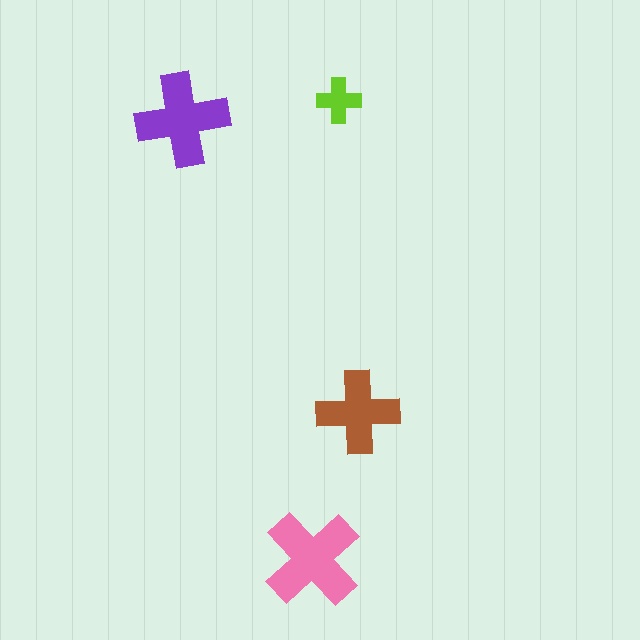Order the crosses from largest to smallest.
the pink one, the purple one, the brown one, the lime one.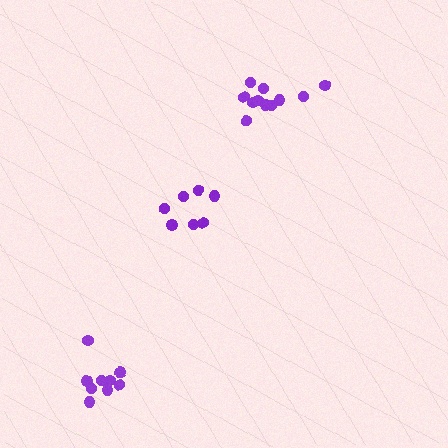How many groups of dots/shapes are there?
There are 3 groups.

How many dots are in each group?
Group 1: 7 dots, Group 2: 9 dots, Group 3: 11 dots (27 total).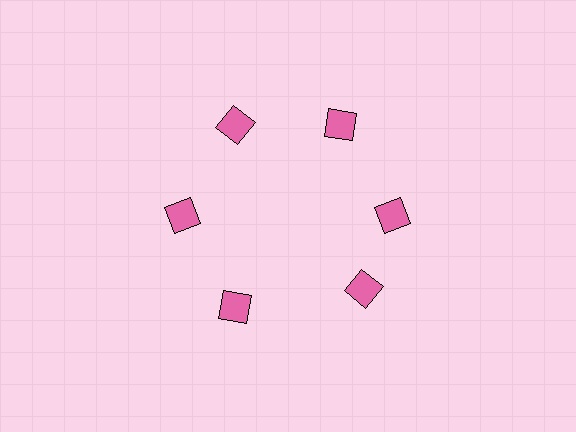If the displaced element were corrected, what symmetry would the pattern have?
It would have 6-fold rotational symmetry — the pattern would map onto itself every 60 degrees.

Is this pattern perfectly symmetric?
No. The 6 pink diamonds are arranged in a ring, but one element near the 5 o'clock position is rotated out of alignment along the ring, breaking the 6-fold rotational symmetry.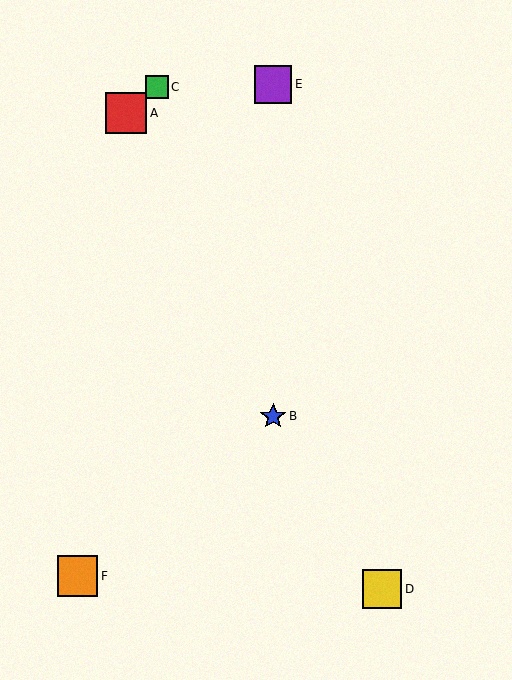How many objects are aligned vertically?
2 objects (B, E) are aligned vertically.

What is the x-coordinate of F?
Object F is at x≈78.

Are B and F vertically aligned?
No, B is at x≈273 and F is at x≈78.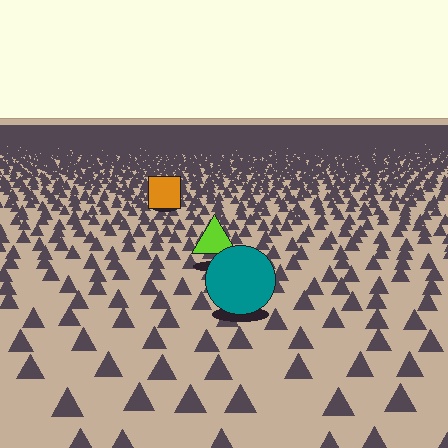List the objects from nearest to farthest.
From nearest to farthest: the teal circle, the lime triangle, the orange square.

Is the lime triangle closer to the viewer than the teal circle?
No. The teal circle is closer — you can tell from the texture gradient: the ground texture is coarser near it.